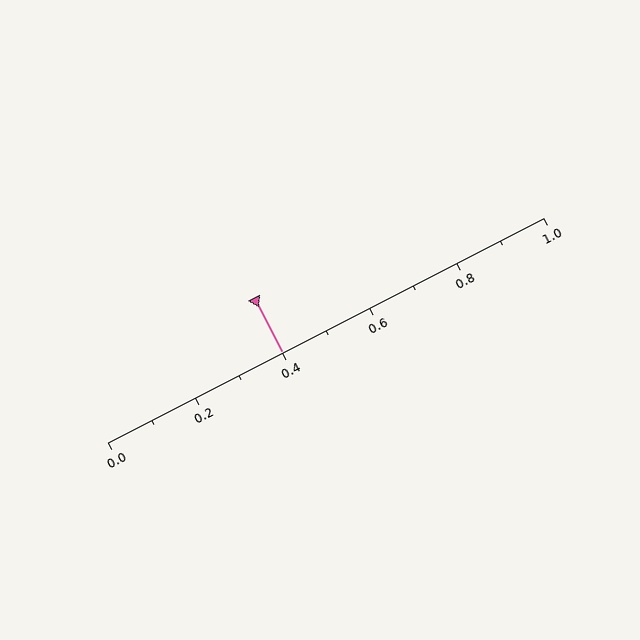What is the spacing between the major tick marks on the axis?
The major ticks are spaced 0.2 apart.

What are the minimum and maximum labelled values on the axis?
The axis runs from 0.0 to 1.0.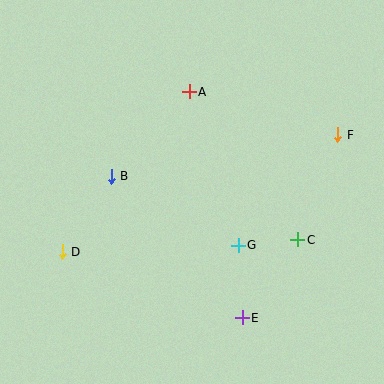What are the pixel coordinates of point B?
Point B is at (111, 176).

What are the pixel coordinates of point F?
Point F is at (338, 135).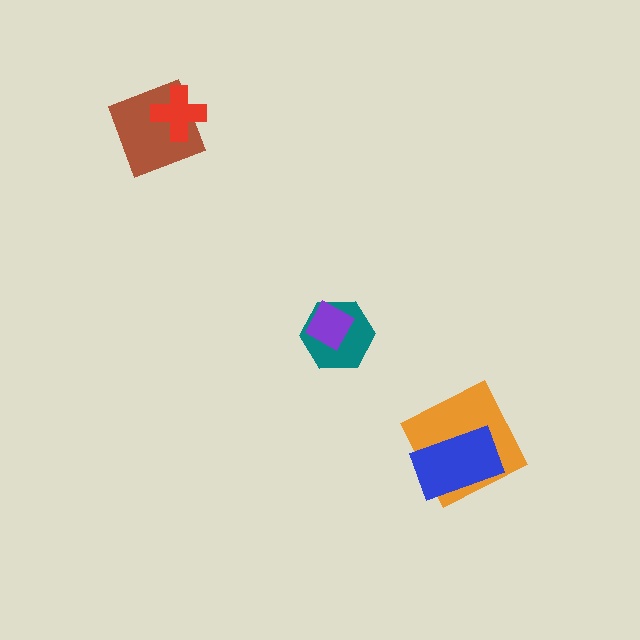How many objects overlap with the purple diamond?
1 object overlaps with the purple diamond.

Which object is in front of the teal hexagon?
The purple diamond is in front of the teal hexagon.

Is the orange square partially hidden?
Yes, it is partially covered by another shape.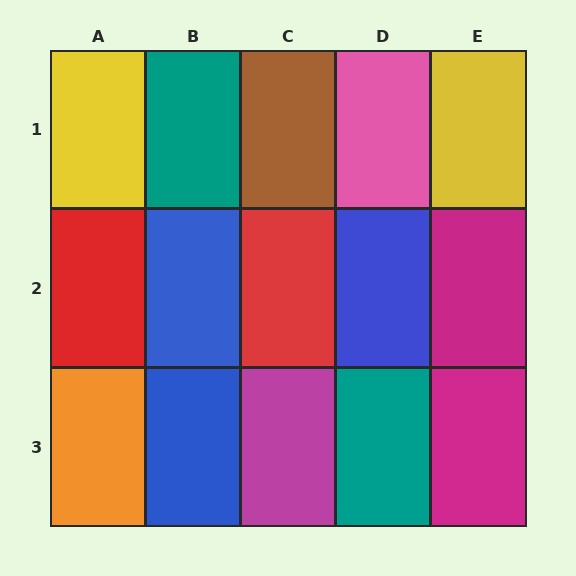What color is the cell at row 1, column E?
Yellow.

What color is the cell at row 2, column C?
Red.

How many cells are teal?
2 cells are teal.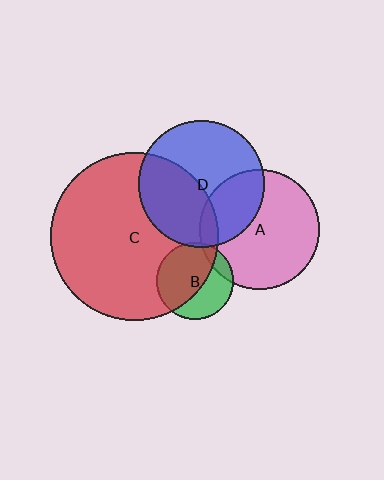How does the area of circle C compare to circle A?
Approximately 2.0 times.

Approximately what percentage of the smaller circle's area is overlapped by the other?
Approximately 10%.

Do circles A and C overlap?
Yes.